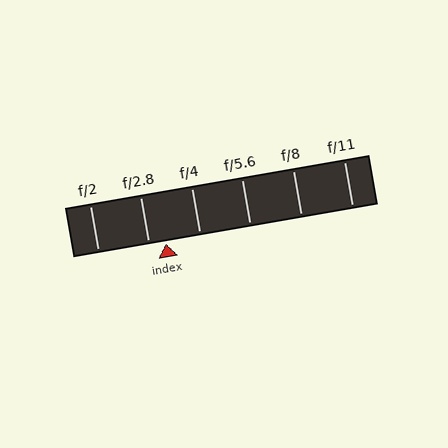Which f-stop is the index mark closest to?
The index mark is closest to f/2.8.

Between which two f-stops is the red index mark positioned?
The index mark is between f/2.8 and f/4.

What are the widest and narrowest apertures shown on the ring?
The widest aperture shown is f/2 and the narrowest is f/11.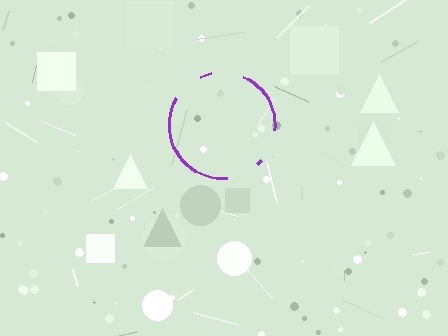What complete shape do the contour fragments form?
The contour fragments form a circle.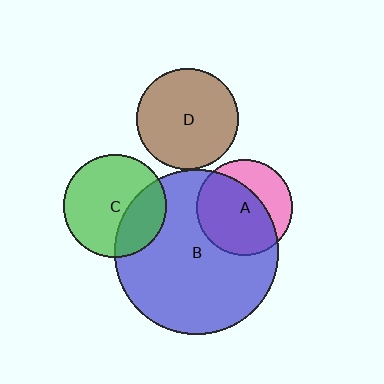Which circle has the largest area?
Circle B (blue).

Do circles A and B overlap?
Yes.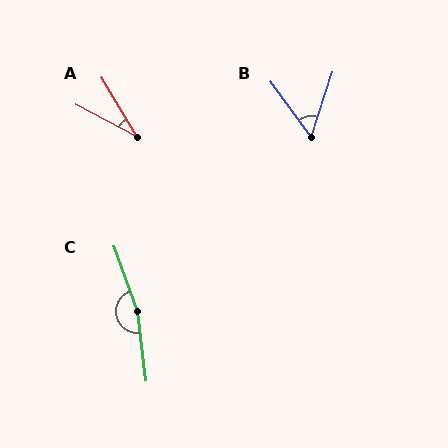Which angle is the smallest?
A, at approximately 32 degrees.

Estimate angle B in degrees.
Approximately 54 degrees.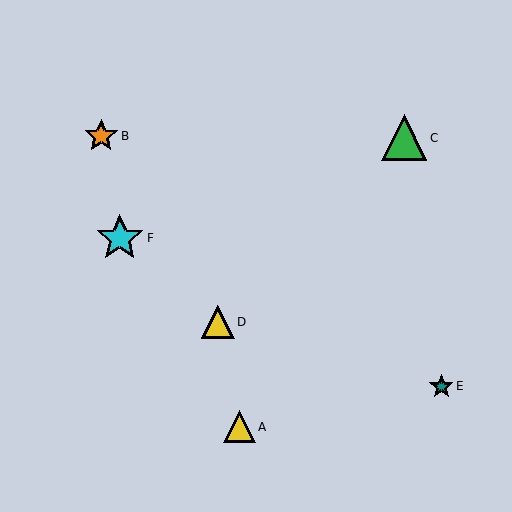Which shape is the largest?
The cyan star (labeled F) is the largest.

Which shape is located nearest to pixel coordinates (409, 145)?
The green triangle (labeled C) at (404, 138) is nearest to that location.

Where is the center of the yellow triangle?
The center of the yellow triangle is at (239, 427).